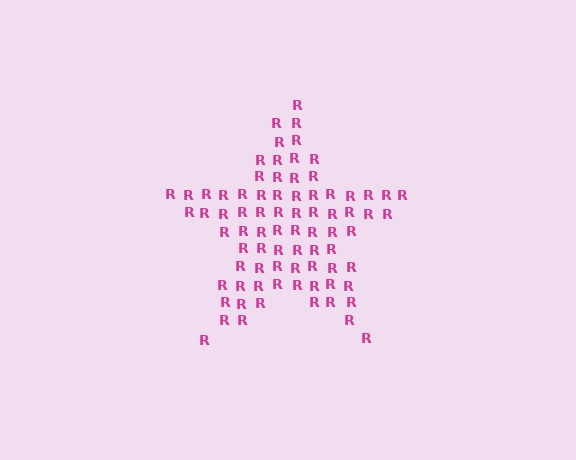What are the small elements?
The small elements are letter R's.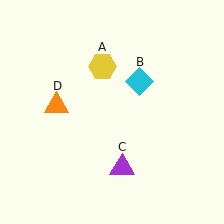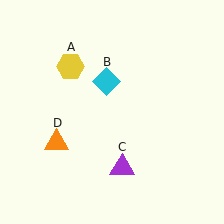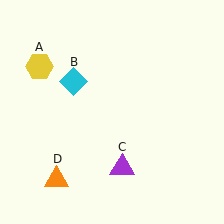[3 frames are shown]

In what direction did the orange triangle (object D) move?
The orange triangle (object D) moved down.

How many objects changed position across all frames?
3 objects changed position: yellow hexagon (object A), cyan diamond (object B), orange triangle (object D).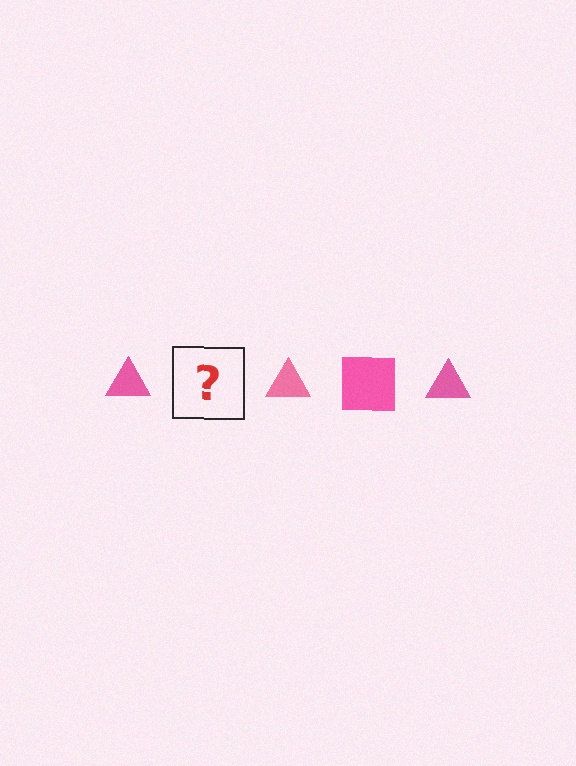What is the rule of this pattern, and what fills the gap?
The rule is that the pattern cycles through triangle, square shapes in pink. The gap should be filled with a pink square.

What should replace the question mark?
The question mark should be replaced with a pink square.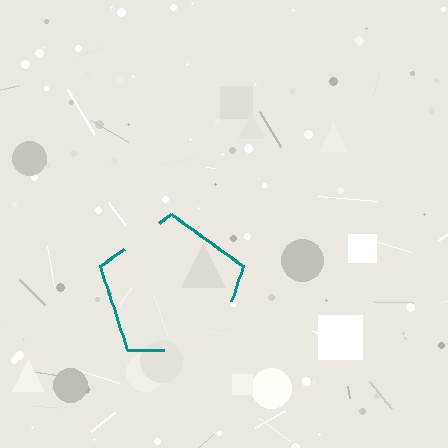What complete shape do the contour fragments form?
The contour fragments form a pentagon.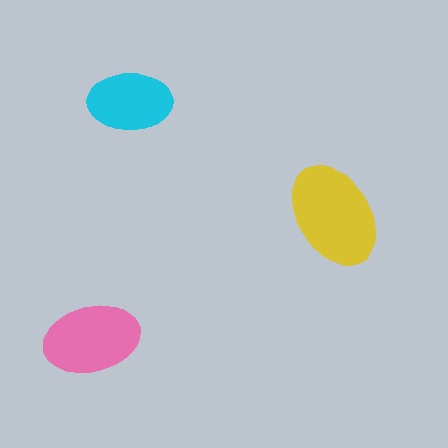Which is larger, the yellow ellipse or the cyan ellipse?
The yellow one.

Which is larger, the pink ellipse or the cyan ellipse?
The pink one.